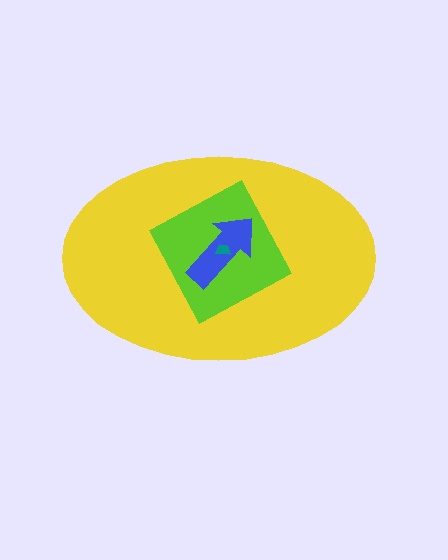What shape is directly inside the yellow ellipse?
The lime square.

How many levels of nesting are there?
4.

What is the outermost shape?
The yellow ellipse.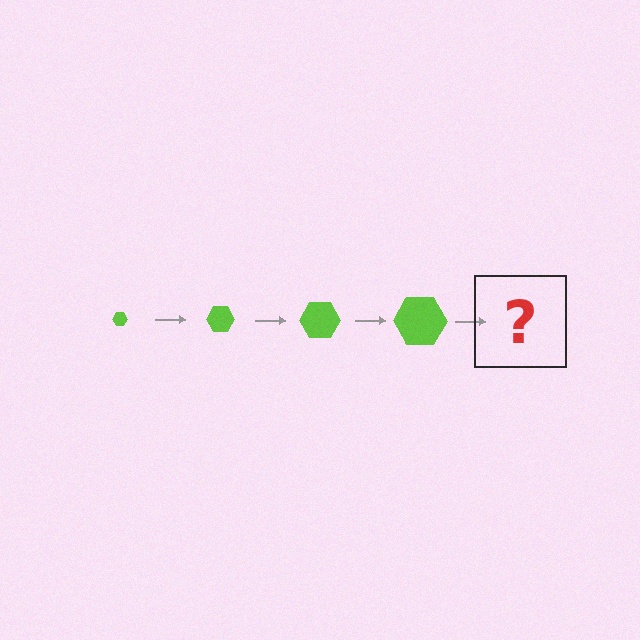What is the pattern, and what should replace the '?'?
The pattern is that the hexagon gets progressively larger each step. The '?' should be a lime hexagon, larger than the previous one.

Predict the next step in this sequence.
The next step is a lime hexagon, larger than the previous one.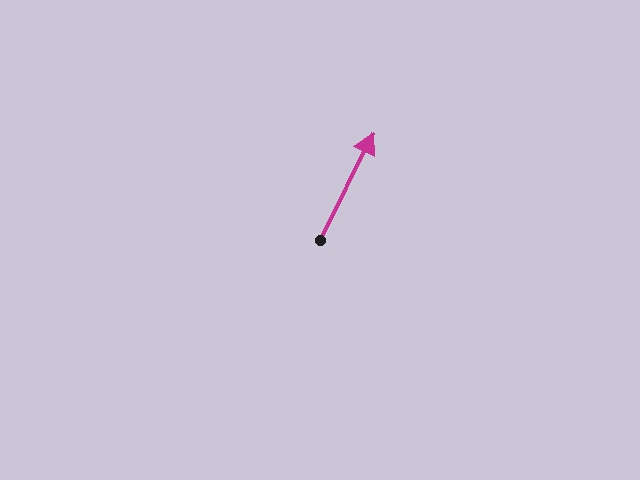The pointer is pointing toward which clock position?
Roughly 1 o'clock.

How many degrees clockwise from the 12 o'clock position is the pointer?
Approximately 26 degrees.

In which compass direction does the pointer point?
Northeast.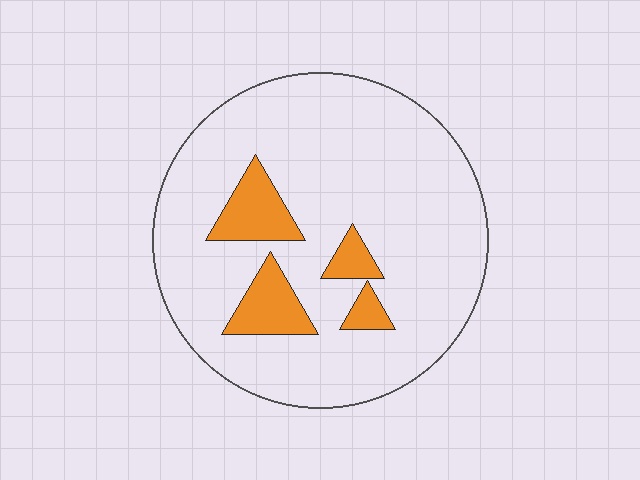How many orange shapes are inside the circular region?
4.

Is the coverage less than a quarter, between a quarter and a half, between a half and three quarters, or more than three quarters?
Less than a quarter.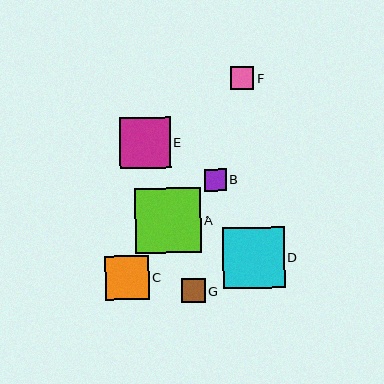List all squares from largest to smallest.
From largest to smallest: A, D, E, C, G, F, B.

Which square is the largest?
Square A is the largest with a size of approximately 66 pixels.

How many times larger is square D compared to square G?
Square D is approximately 2.6 times the size of square G.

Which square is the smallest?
Square B is the smallest with a size of approximately 22 pixels.